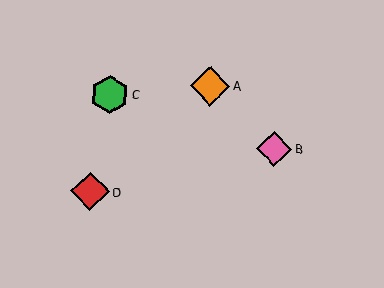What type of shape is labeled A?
Shape A is an orange diamond.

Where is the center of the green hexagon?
The center of the green hexagon is at (110, 94).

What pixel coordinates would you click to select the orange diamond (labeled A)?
Click at (210, 86) to select the orange diamond A.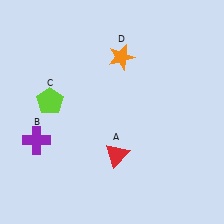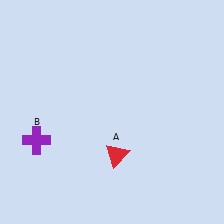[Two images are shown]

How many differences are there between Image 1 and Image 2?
There are 2 differences between the two images.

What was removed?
The orange star (D), the lime pentagon (C) were removed in Image 2.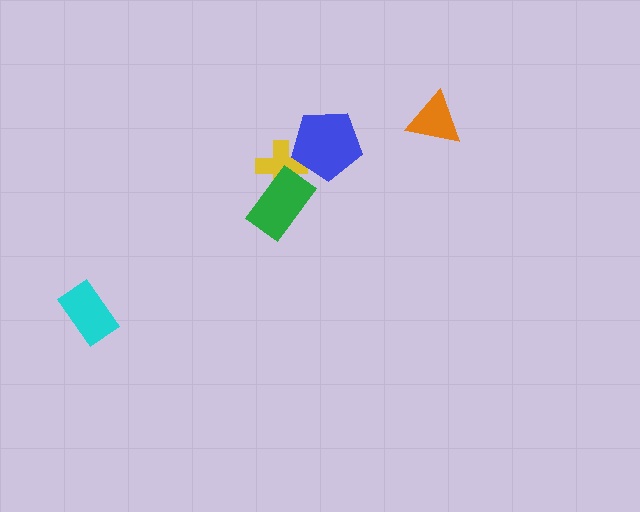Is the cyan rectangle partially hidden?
No, no other shape covers it.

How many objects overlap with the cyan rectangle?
0 objects overlap with the cyan rectangle.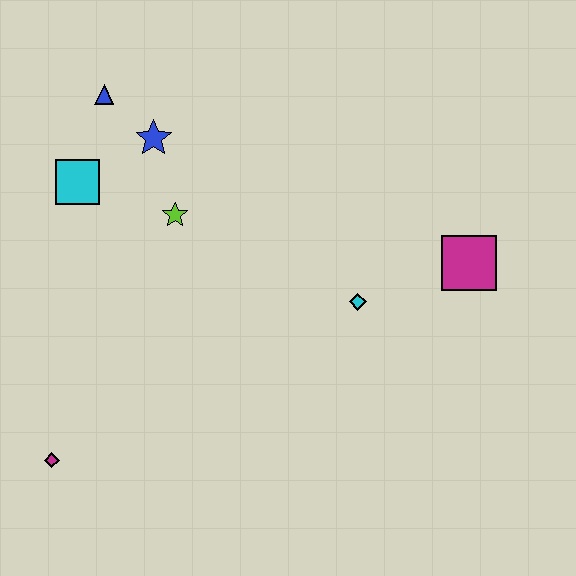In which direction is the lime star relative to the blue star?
The lime star is below the blue star.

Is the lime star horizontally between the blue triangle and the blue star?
No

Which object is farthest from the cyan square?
The magenta square is farthest from the cyan square.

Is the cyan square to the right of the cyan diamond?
No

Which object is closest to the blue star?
The blue triangle is closest to the blue star.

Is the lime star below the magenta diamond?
No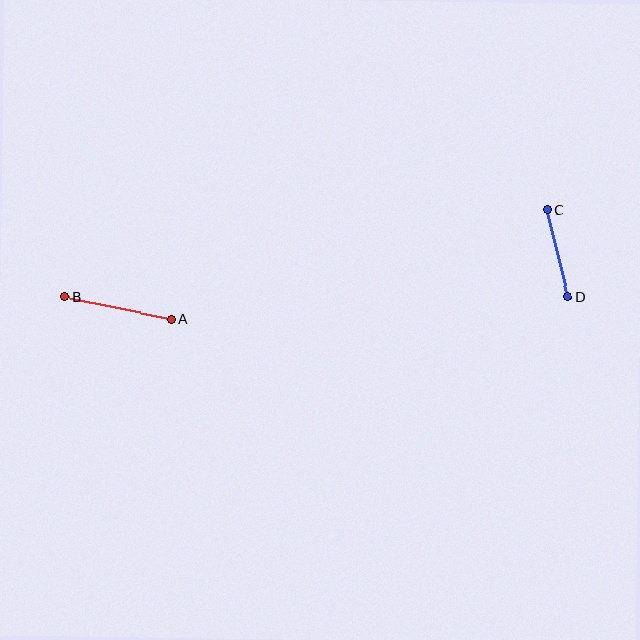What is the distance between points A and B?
The distance is approximately 109 pixels.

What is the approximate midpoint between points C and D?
The midpoint is at approximately (557, 253) pixels.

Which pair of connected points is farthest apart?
Points A and B are farthest apart.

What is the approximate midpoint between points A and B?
The midpoint is at approximately (118, 308) pixels.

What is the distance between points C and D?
The distance is approximately 89 pixels.